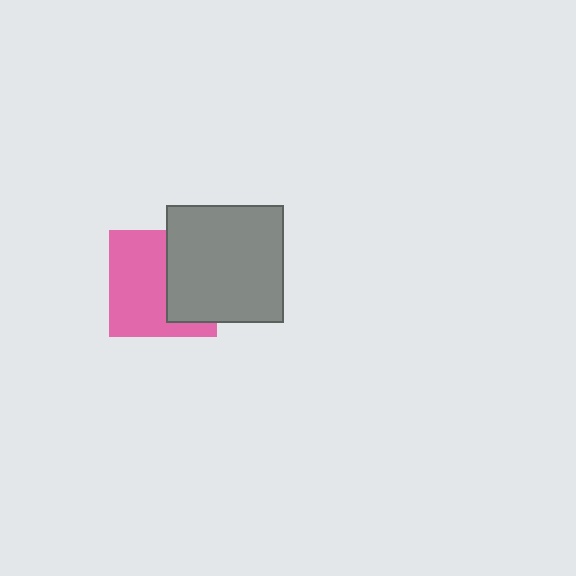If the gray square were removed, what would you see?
You would see the complete pink square.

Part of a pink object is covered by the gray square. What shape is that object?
It is a square.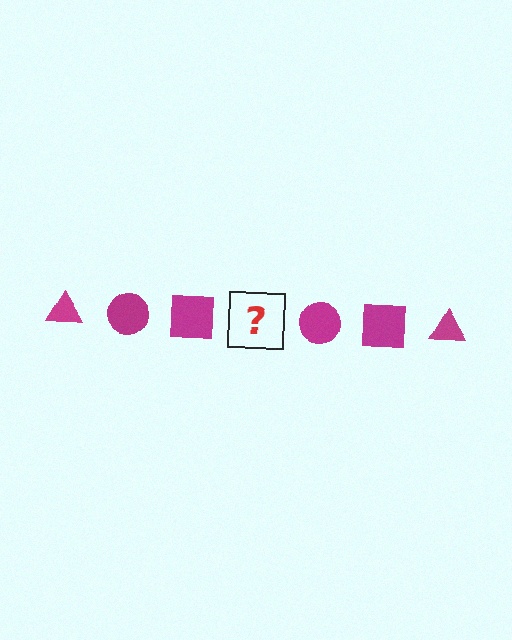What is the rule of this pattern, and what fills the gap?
The rule is that the pattern cycles through triangle, circle, square shapes in magenta. The gap should be filled with a magenta triangle.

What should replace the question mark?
The question mark should be replaced with a magenta triangle.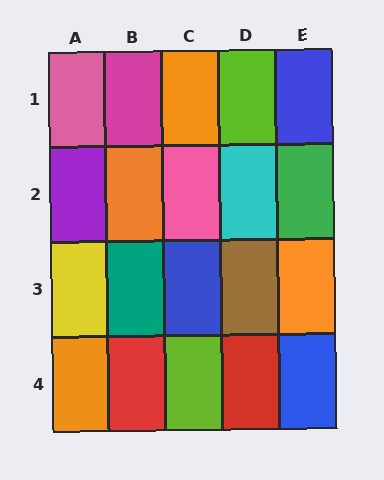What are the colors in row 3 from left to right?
Yellow, teal, blue, brown, orange.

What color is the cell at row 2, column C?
Pink.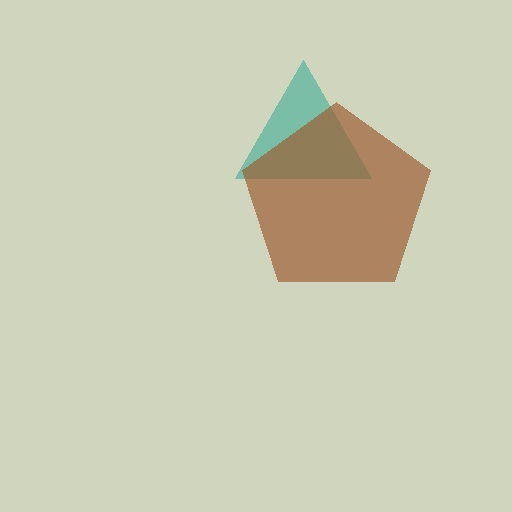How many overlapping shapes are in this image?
There are 2 overlapping shapes in the image.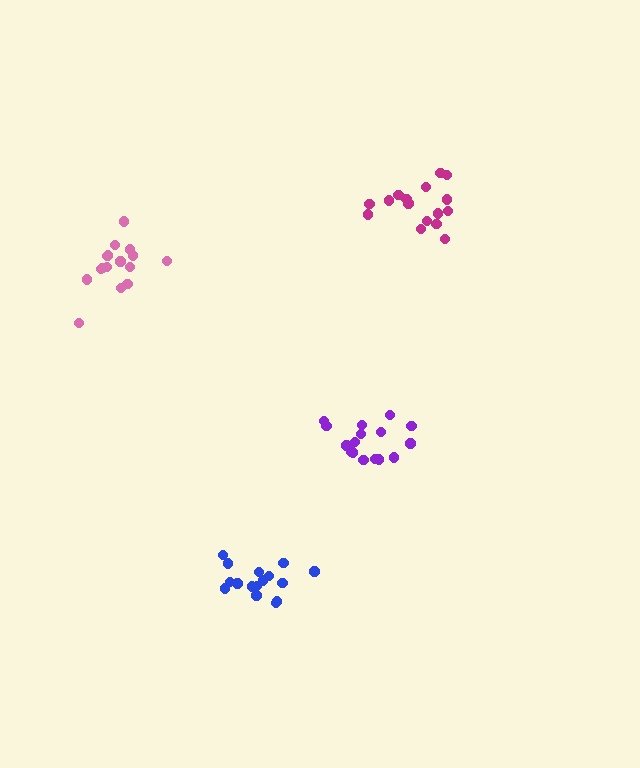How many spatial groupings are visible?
There are 4 spatial groupings.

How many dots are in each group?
Group 1: 16 dots, Group 2: 16 dots, Group 3: 16 dots, Group 4: 16 dots (64 total).